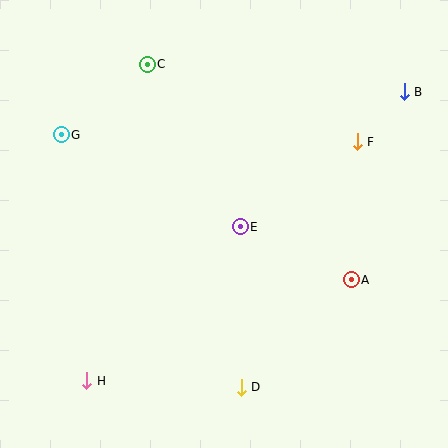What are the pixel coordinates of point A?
Point A is at (351, 280).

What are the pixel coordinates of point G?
Point G is at (61, 135).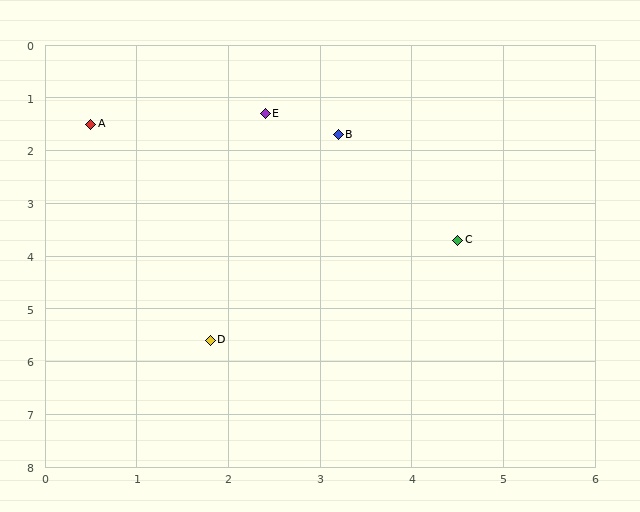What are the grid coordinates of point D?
Point D is at approximately (1.8, 5.6).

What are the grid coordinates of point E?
Point E is at approximately (2.4, 1.3).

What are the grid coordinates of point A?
Point A is at approximately (0.5, 1.5).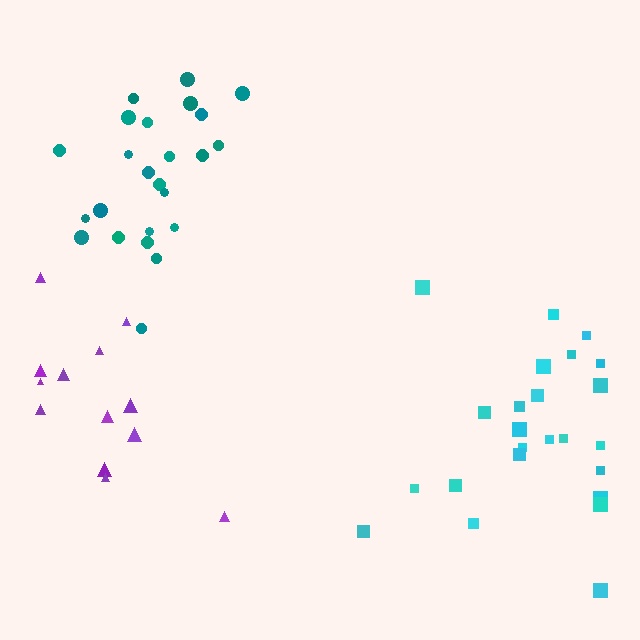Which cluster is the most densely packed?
Teal.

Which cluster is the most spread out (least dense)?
Purple.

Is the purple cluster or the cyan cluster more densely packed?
Cyan.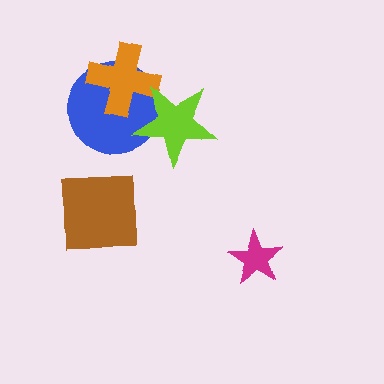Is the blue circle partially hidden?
Yes, it is partially covered by another shape.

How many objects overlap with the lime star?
2 objects overlap with the lime star.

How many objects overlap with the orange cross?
2 objects overlap with the orange cross.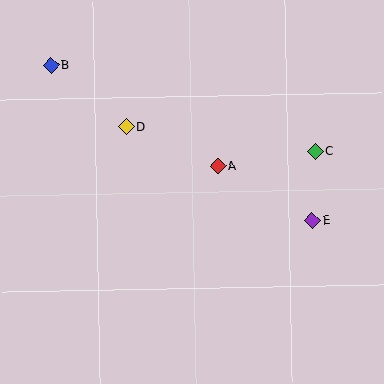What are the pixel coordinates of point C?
Point C is at (316, 151).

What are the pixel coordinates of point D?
Point D is at (126, 127).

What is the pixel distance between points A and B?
The distance between A and B is 195 pixels.